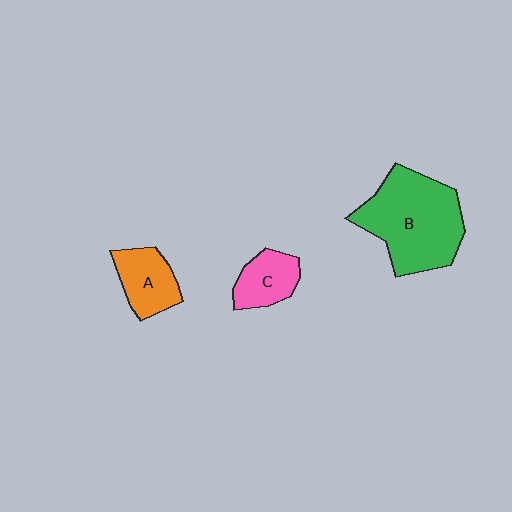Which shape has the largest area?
Shape B (green).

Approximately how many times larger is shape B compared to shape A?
Approximately 2.4 times.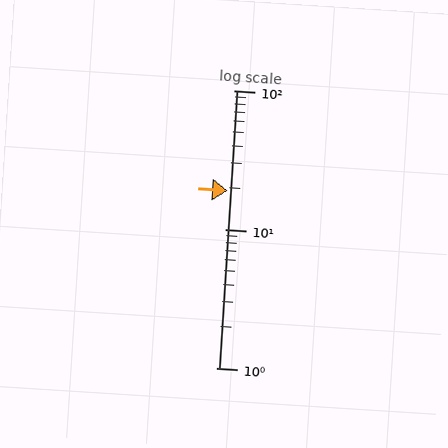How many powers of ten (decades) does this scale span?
The scale spans 2 decades, from 1 to 100.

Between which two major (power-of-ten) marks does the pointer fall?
The pointer is between 10 and 100.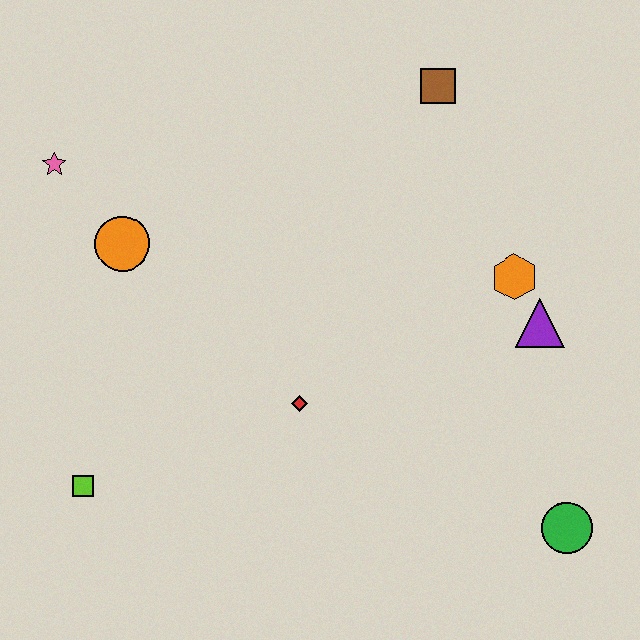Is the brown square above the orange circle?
Yes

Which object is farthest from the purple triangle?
The pink star is farthest from the purple triangle.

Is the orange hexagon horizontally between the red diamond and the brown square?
No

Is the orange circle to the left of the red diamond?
Yes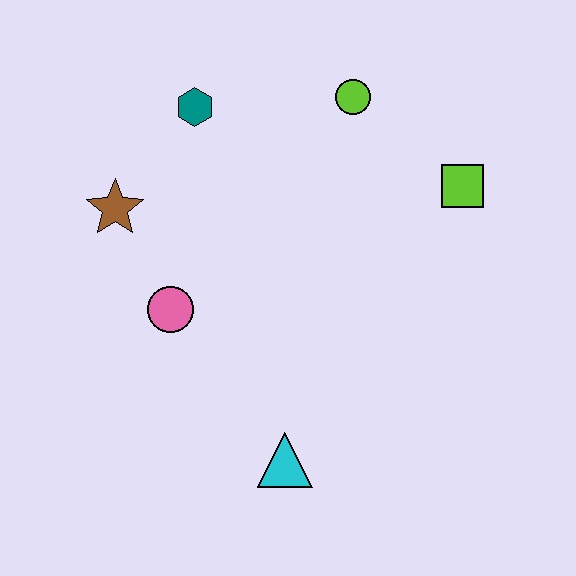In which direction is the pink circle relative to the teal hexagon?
The pink circle is below the teal hexagon.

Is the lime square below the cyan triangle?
No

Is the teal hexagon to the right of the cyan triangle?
No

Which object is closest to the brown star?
The pink circle is closest to the brown star.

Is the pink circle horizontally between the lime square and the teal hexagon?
No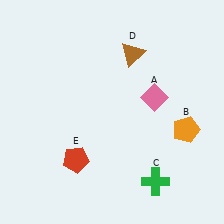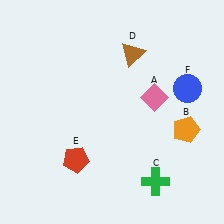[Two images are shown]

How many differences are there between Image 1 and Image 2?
There is 1 difference between the two images.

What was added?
A blue circle (F) was added in Image 2.